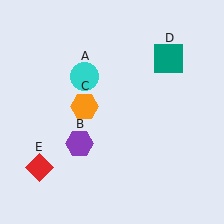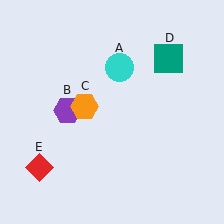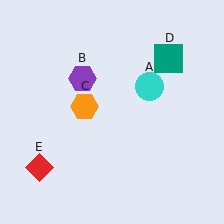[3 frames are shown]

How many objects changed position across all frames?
2 objects changed position: cyan circle (object A), purple hexagon (object B).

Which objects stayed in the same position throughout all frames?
Orange hexagon (object C) and teal square (object D) and red diamond (object E) remained stationary.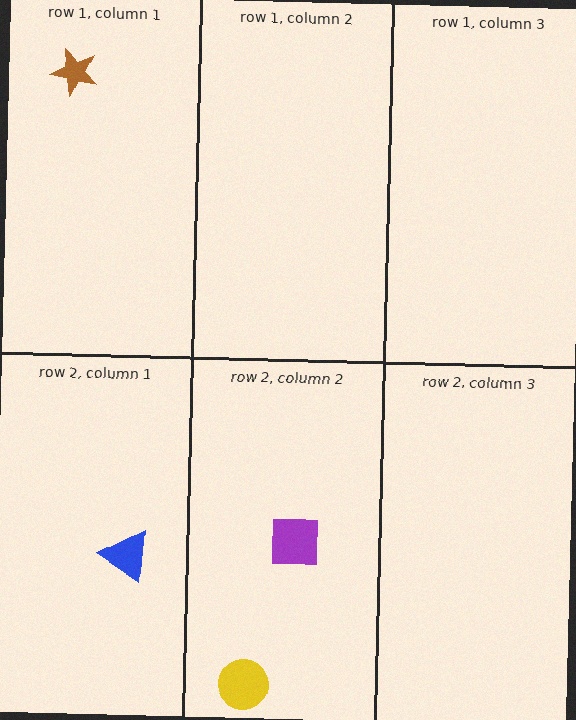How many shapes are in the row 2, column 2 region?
2.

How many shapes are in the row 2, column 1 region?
1.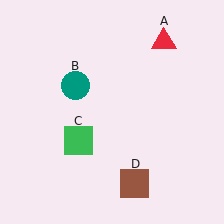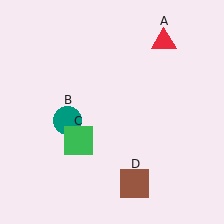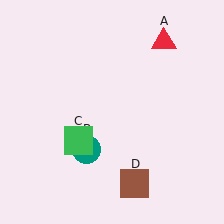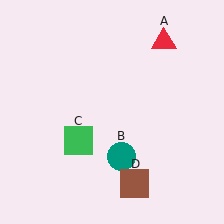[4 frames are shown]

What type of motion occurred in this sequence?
The teal circle (object B) rotated counterclockwise around the center of the scene.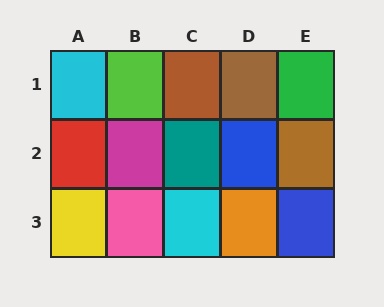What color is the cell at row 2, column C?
Teal.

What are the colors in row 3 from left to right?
Yellow, pink, cyan, orange, blue.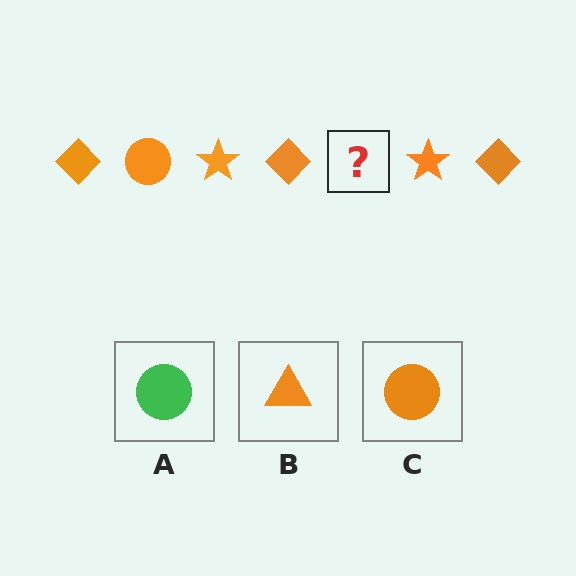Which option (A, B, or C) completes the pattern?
C.